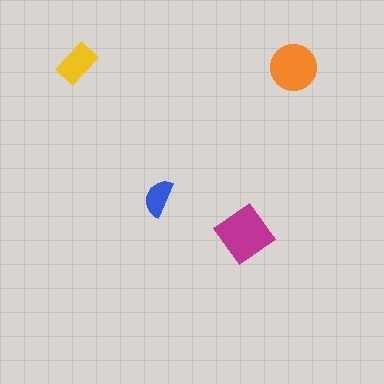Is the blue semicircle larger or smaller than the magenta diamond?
Smaller.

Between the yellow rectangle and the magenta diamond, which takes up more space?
The magenta diamond.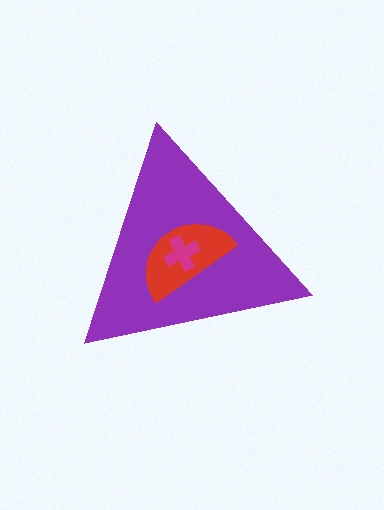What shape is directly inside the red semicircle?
The magenta cross.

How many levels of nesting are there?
3.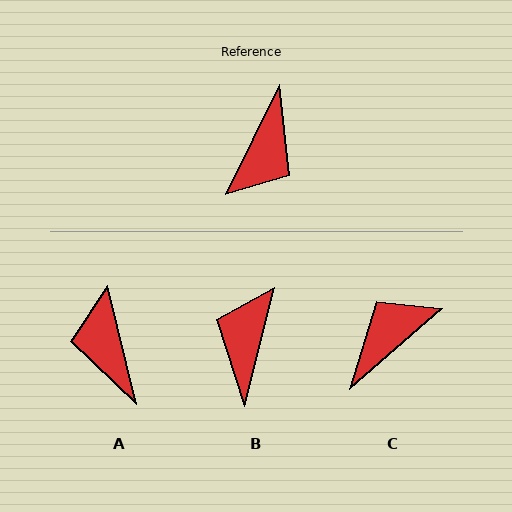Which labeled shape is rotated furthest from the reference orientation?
B, about 168 degrees away.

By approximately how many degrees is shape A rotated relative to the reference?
Approximately 140 degrees clockwise.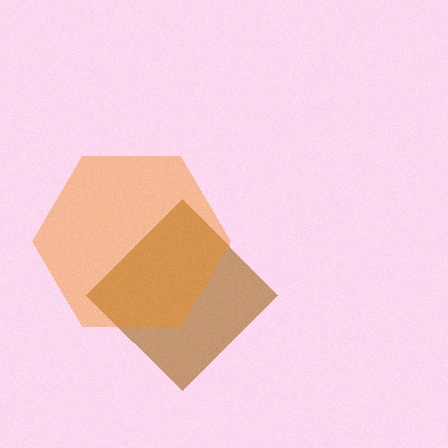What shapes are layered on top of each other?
The layered shapes are: a brown diamond, an orange hexagon.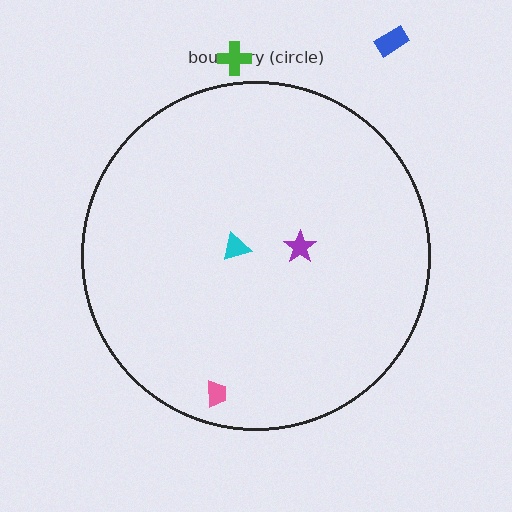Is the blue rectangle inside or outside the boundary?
Outside.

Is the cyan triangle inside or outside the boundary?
Inside.